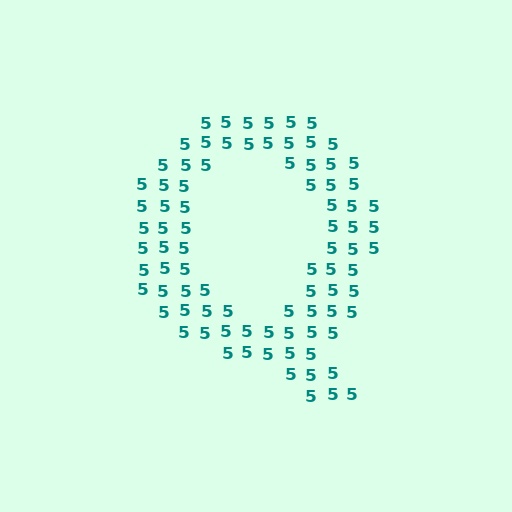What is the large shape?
The large shape is the letter Q.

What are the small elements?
The small elements are digit 5's.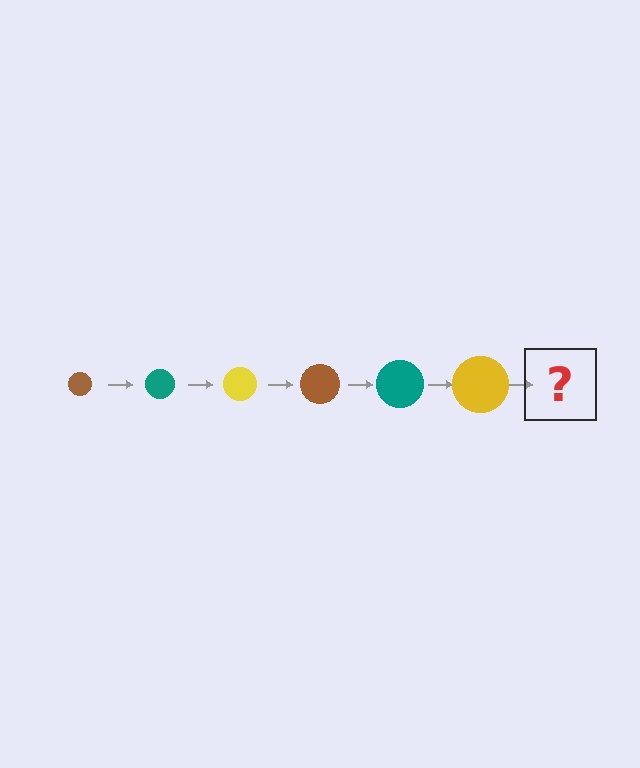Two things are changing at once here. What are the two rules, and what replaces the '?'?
The two rules are that the circle grows larger each step and the color cycles through brown, teal, and yellow. The '?' should be a brown circle, larger than the previous one.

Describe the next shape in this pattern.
It should be a brown circle, larger than the previous one.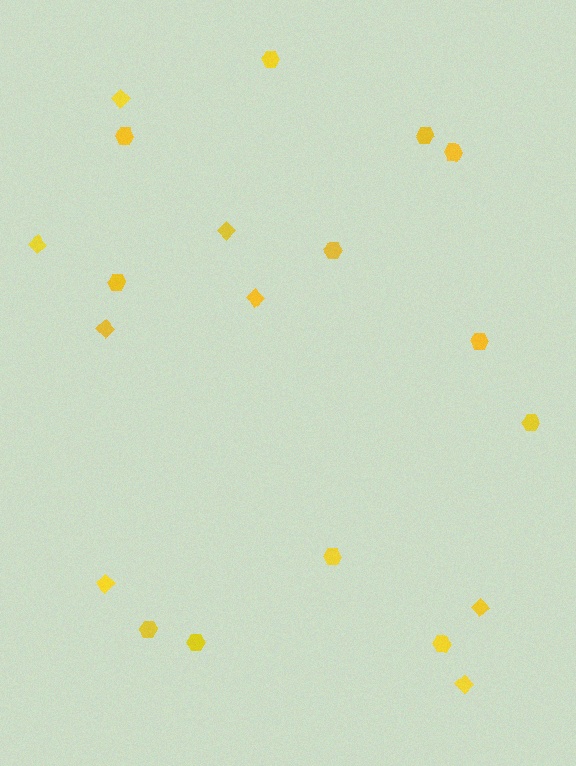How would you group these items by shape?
There are 2 groups: one group of hexagons (12) and one group of diamonds (8).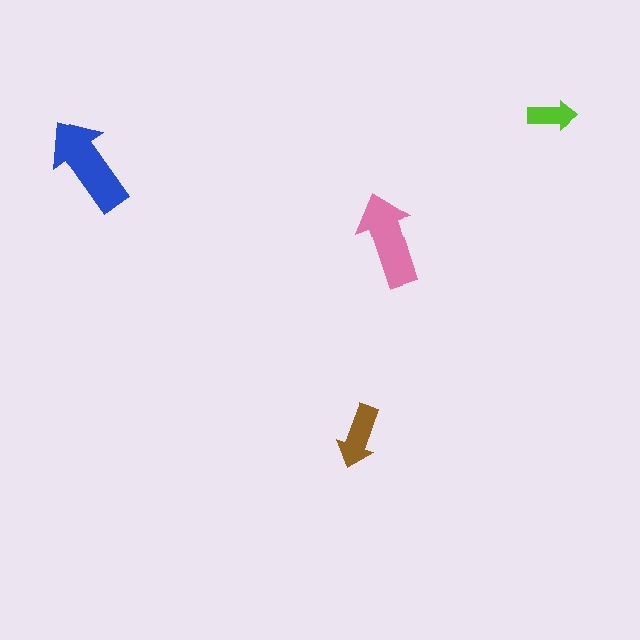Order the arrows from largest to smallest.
the blue one, the pink one, the brown one, the lime one.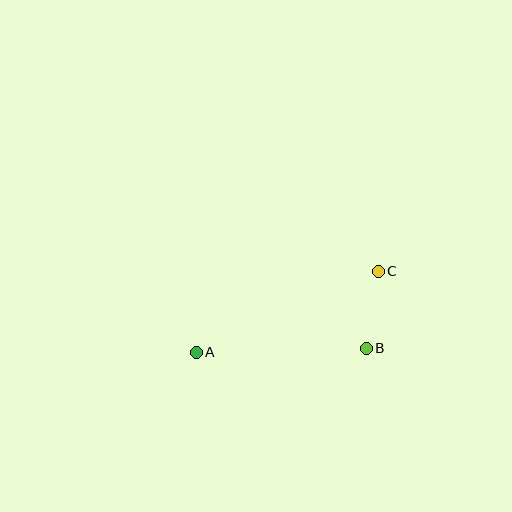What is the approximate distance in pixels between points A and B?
The distance between A and B is approximately 170 pixels.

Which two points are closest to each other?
Points B and C are closest to each other.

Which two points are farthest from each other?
Points A and C are farthest from each other.